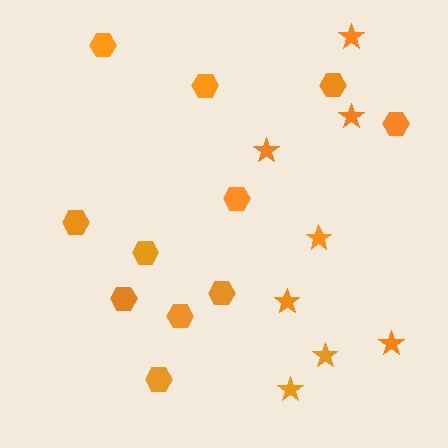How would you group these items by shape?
There are 2 groups: one group of hexagons (11) and one group of stars (8).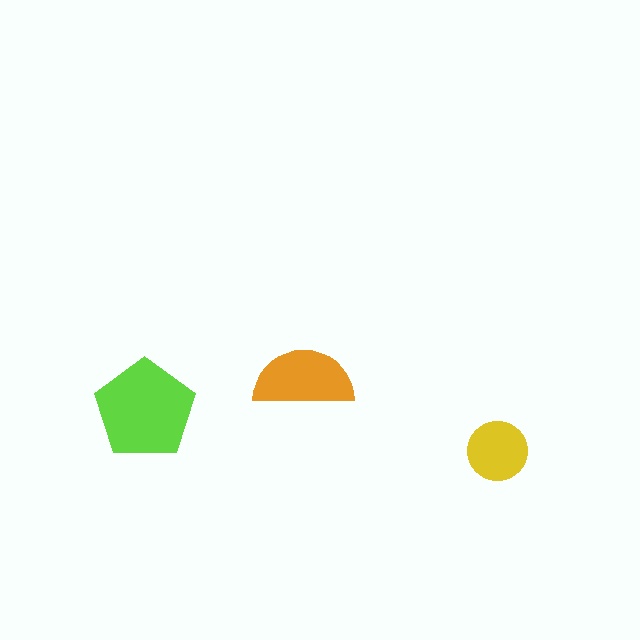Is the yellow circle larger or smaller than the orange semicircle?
Smaller.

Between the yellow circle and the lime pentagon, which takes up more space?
The lime pentagon.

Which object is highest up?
The orange semicircle is topmost.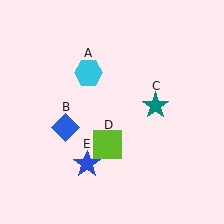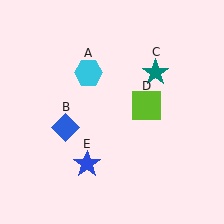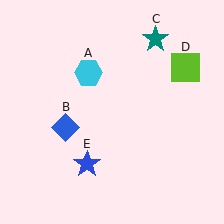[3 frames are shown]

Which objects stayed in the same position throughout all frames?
Cyan hexagon (object A) and blue diamond (object B) and blue star (object E) remained stationary.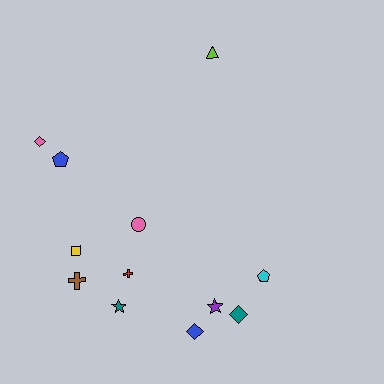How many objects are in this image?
There are 12 objects.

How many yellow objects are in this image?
There is 1 yellow object.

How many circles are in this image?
There is 1 circle.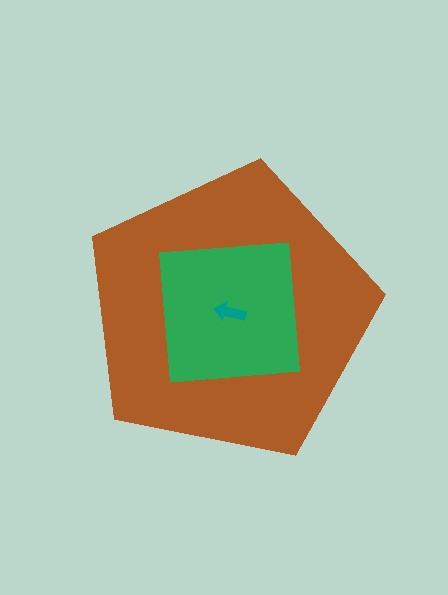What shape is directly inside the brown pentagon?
The green square.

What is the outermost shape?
The brown pentagon.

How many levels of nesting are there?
3.